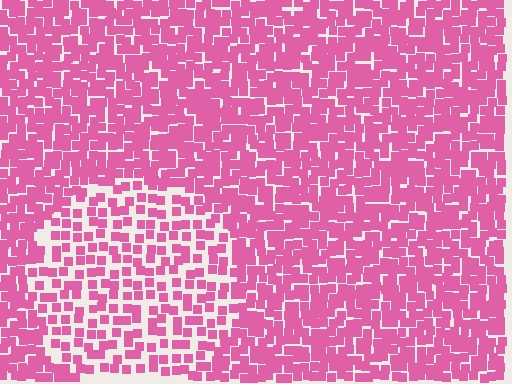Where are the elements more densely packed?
The elements are more densely packed outside the circle boundary.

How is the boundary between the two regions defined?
The boundary is defined by a change in element density (approximately 1.9x ratio). All elements are the same color, size, and shape.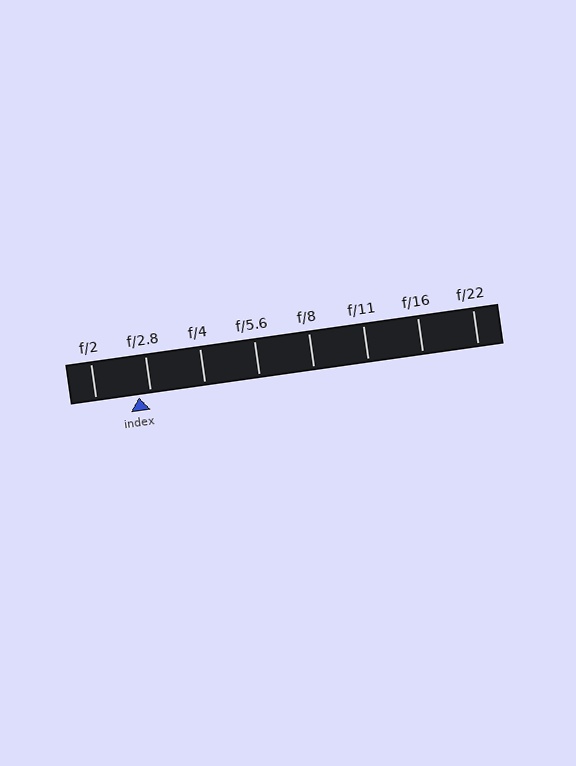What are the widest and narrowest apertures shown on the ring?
The widest aperture shown is f/2 and the narrowest is f/22.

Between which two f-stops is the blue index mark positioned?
The index mark is between f/2 and f/2.8.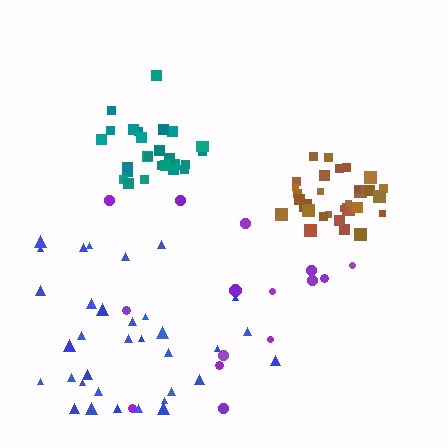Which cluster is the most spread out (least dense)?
Purple.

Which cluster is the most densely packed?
Brown.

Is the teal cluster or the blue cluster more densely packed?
Teal.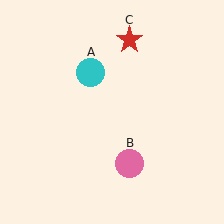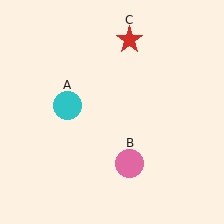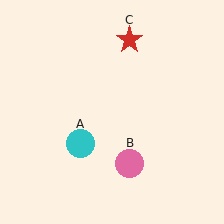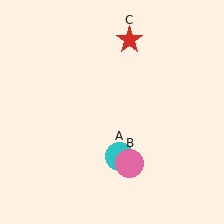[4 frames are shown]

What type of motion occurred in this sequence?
The cyan circle (object A) rotated counterclockwise around the center of the scene.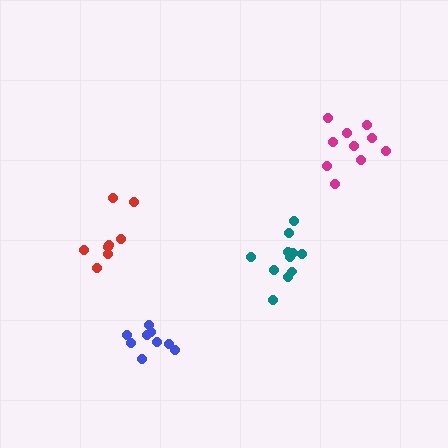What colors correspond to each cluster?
The clusters are colored: red, blue, magenta, teal.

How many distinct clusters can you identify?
There are 4 distinct clusters.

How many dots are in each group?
Group 1: 8 dots, Group 2: 9 dots, Group 3: 11 dots, Group 4: 11 dots (39 total).